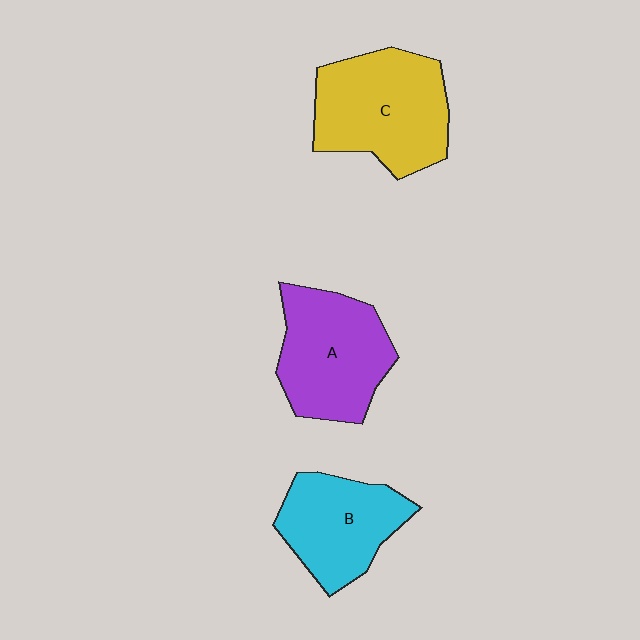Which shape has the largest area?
Shape C (yellow).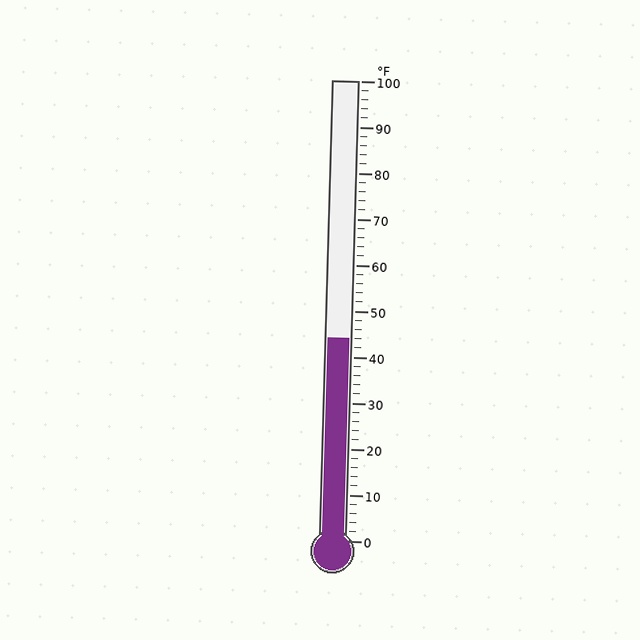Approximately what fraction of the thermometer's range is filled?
The thermometer is filled to approximately 45% of its range.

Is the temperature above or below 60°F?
The temperature is below 60°F.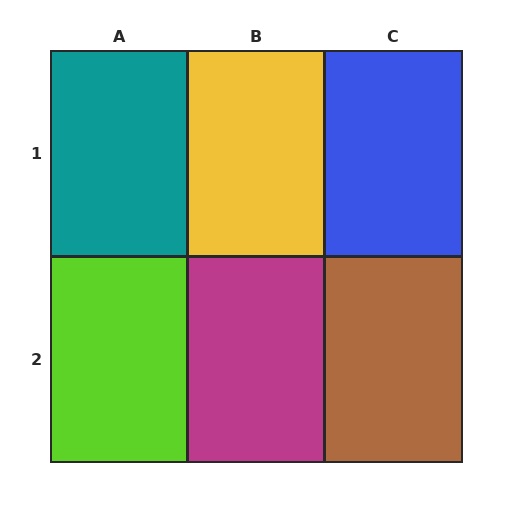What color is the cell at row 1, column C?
Blue.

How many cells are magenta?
1 cell is magenta.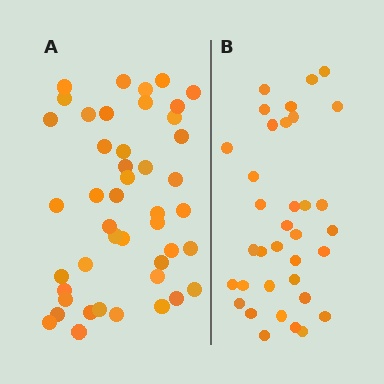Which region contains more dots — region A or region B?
Region A (the left region) has more dots.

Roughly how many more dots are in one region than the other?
Region A has roughly 10 or so more dots than region B.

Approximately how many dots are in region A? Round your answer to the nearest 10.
About 40 dots. (The exact count is 45, which rounds to 40.)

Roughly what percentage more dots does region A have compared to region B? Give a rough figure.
About 30% more.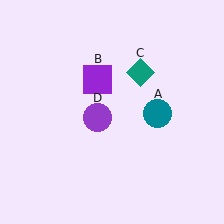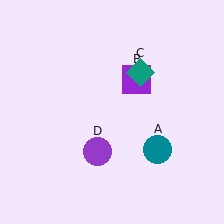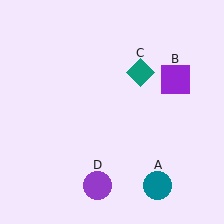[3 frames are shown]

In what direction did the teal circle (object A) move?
The teal circle (object A) moved down.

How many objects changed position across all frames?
3 objects changed position: teal circle (object A), purple square (object B), purple circle (object D).